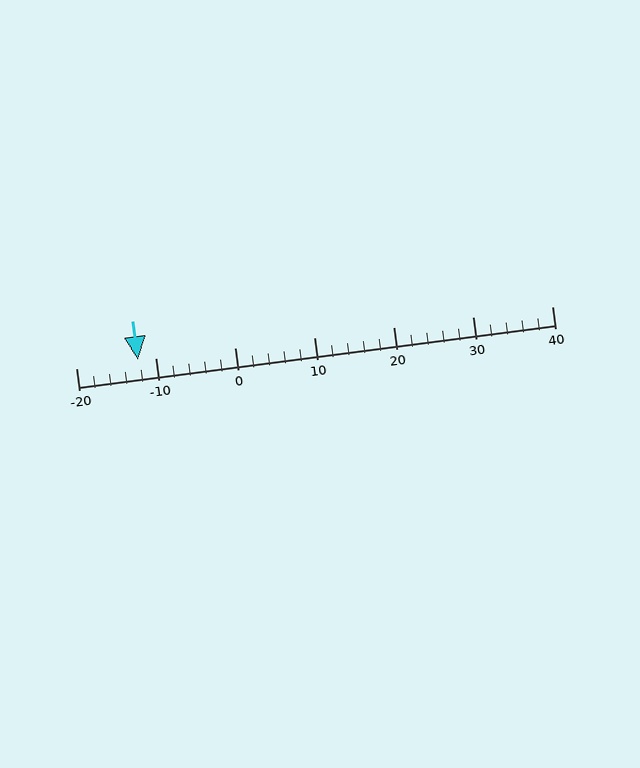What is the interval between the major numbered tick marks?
The major tick marks are spaced 10 units apart.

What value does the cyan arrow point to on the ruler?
The cyan arrow points to approximately -12.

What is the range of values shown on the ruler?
The ruler shows values from -20 to 40.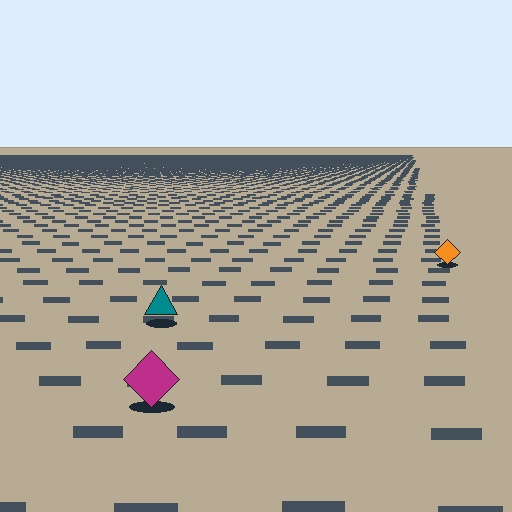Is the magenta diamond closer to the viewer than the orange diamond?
Yes. The magenta diamond is closer — you can tell from the texture gradient: the ground texture is coarser near it.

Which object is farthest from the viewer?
The orange diamond is farthest from the viewer. It appears smaller and the ground texture around it is denser.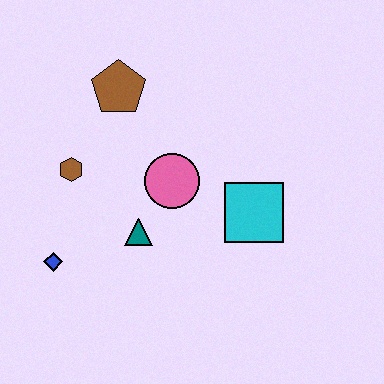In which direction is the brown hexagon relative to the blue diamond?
The brown hexagon is above the blue diamond.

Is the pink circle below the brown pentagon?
Yes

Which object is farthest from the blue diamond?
The cyan square is farthest from the blue diamond.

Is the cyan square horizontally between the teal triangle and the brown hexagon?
No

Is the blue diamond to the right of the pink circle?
No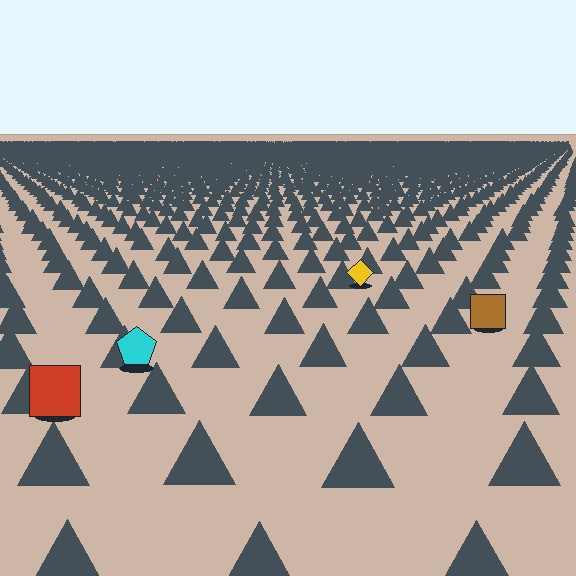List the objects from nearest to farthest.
From nearest to farthest: the red square, the cyan pentagon, the brown square, the yellow diamond.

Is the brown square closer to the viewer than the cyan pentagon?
No. The cyan pentagon is closer — you can tell from the texture gradient: the ground texture is coarser near it.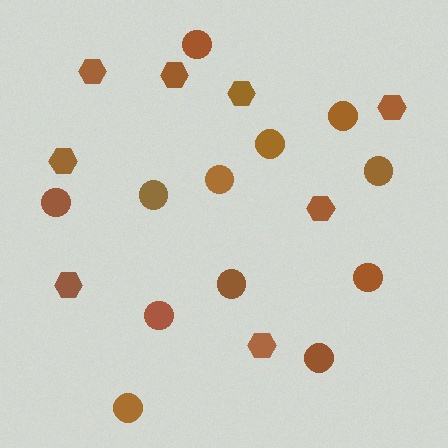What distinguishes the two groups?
There are 2 groups: one group of hexagons (8) and one group of circles (12).